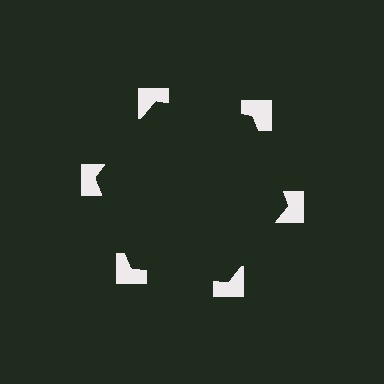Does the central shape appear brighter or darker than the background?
It typically appears slightly darker than the background, even though no actual brightness change is drawn.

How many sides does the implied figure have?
6 sides.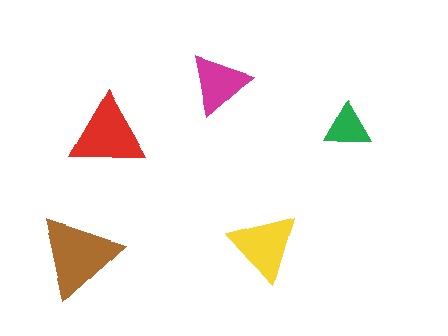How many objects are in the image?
There are 5 objects in the image.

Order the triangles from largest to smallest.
the brown one, the red one, the yellow one, the magenta one, the green one.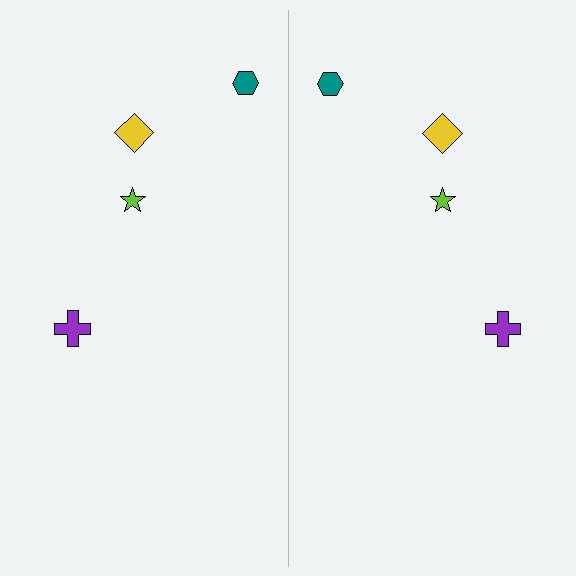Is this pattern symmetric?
Yes, this pattern has bilateral (reflection) symmetry.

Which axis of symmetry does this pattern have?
The pattern has a vertical axis of symmetry running through the center of the image.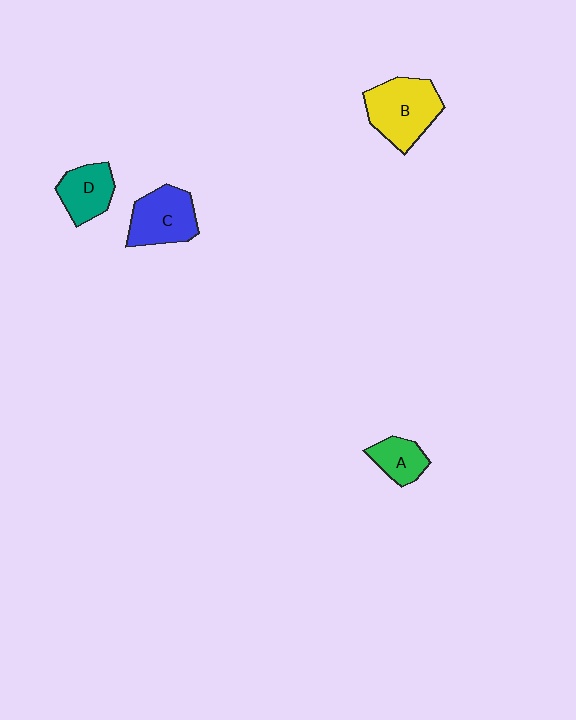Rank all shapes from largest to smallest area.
From largest to smallest: B (yellow), C (blue), D (teal), A (green).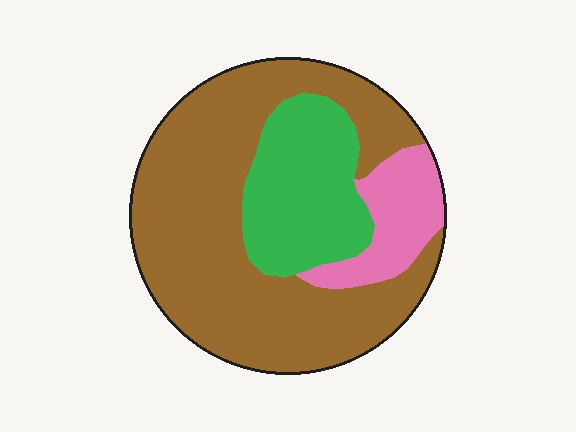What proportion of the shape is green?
Green takes up about one quarter (1/4) of the shape.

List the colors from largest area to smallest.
From largest to smallest: brown, green, pink.